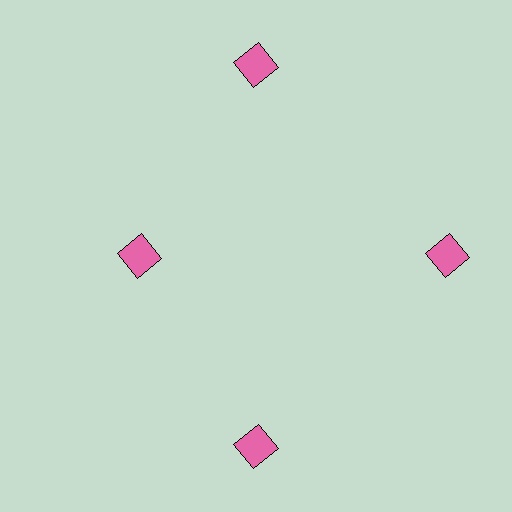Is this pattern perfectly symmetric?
No. The 4 pink squares are arranged in a ring, but one element near the 9 o'clock position is pulled inward toward the center, breaking the 4-fold rotational symmetry.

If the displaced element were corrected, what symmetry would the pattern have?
It would have 4-fold rotational symmetry — the pattern would map onto itself every 90 degrees.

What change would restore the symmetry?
The symmetry would be restored by moving it outward, back onto the ring so that all 4 squares sit at equal angles and equal distance from the center.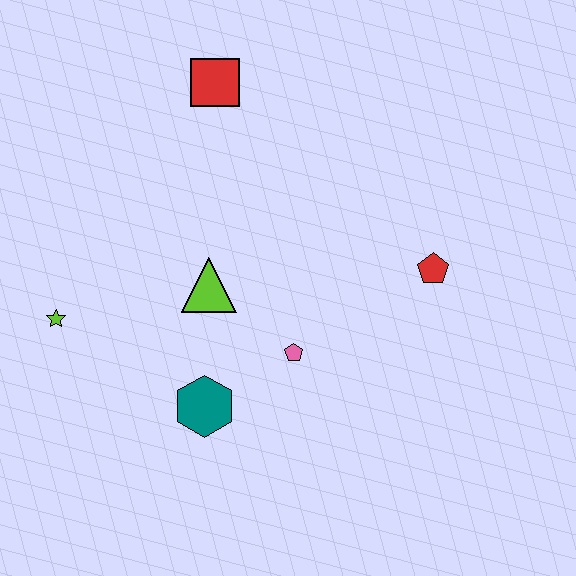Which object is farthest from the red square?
The teal hexagon is farthest from the red square.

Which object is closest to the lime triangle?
The pink pentagon is closest to the lime triangle.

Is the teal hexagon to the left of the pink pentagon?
Yes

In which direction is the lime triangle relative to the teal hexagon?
The lime triangle is above the teal hexagon.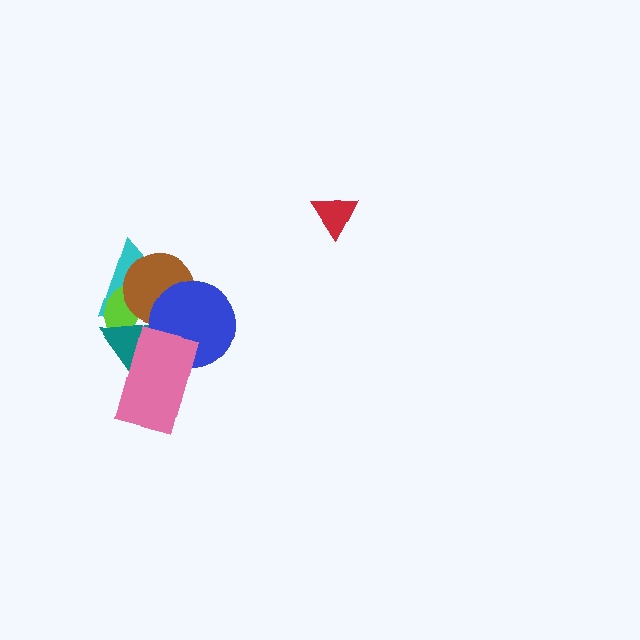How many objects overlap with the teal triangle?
4 objects overlap with the teal triangle.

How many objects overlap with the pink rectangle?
2 objects overlap with the pink rectangle.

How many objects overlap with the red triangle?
0 objects overlap with the red triangle.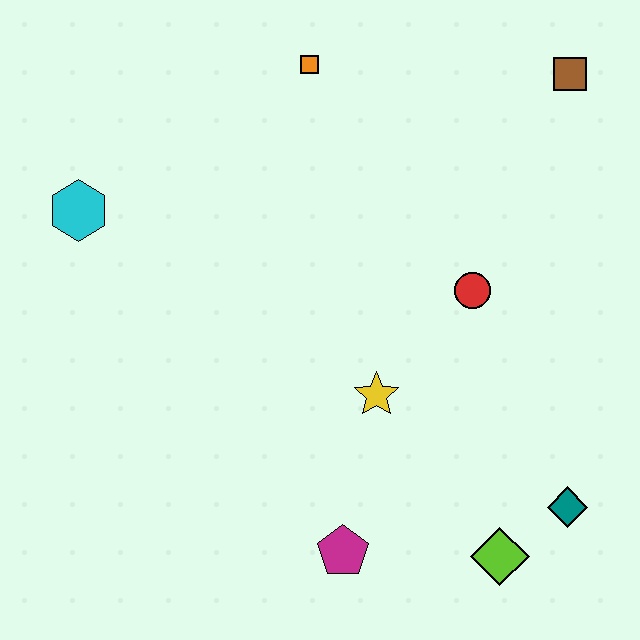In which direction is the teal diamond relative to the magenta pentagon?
The teal diamond is to the right of the magenta pentagon.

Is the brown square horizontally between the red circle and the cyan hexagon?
No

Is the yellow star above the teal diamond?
Yes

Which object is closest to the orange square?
The brown square is closest to the orange square.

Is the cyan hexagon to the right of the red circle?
No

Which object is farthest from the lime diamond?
The cyan hexagon is farthest from the lime diamond.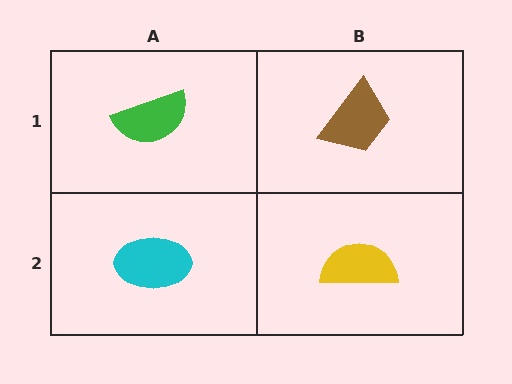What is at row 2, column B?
A yellow semicircle.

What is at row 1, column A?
A green semicircle.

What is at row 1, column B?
A brown trapezoid.